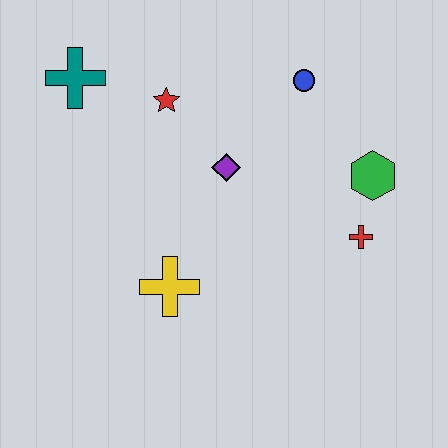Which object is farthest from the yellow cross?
The blue circle is farthest from the yellow cross.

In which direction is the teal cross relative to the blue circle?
The teal cross is to the left of the blue circle.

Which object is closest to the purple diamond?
The red star is closest to the purple diamond.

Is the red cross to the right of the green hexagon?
No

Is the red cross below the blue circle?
Yes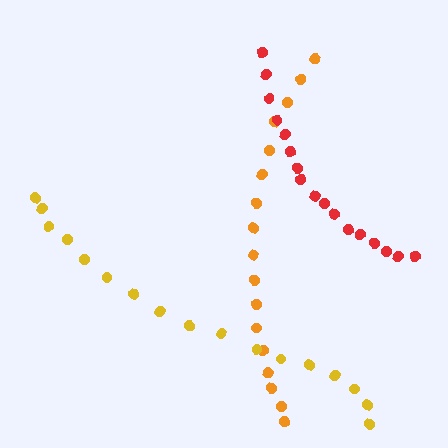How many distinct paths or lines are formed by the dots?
There are 3 distinct paths.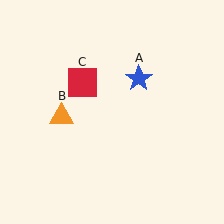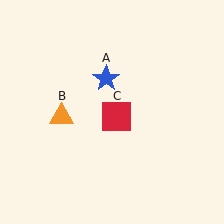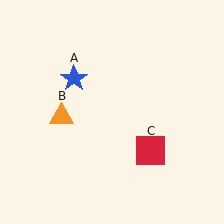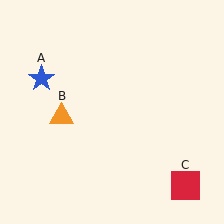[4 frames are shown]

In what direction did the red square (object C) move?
The red square (object C) moved down and to the right.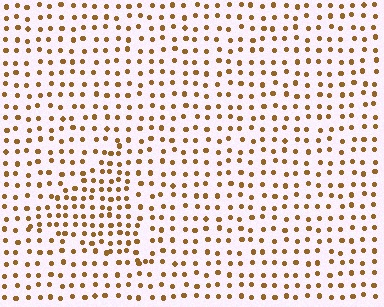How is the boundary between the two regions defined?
The boundary is defined by a change in element density (approximately 1.6x ratio). All elements are the same color, size, and shape.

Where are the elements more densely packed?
The elements are more densely packed inside the triangle boundary.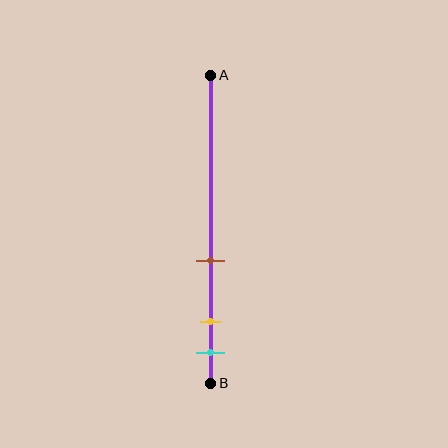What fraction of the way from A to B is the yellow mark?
The yellow mark is approximately 80% (0.8) of the way from A to B.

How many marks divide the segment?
There are 3 marks dividing the segment.